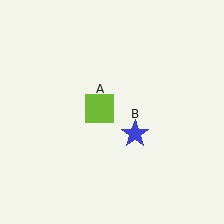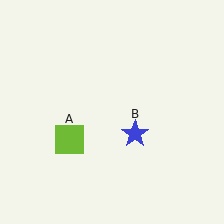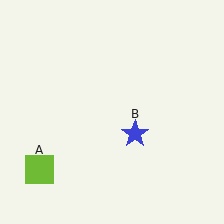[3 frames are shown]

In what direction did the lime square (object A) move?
The lime square (object A) moved down and to the left.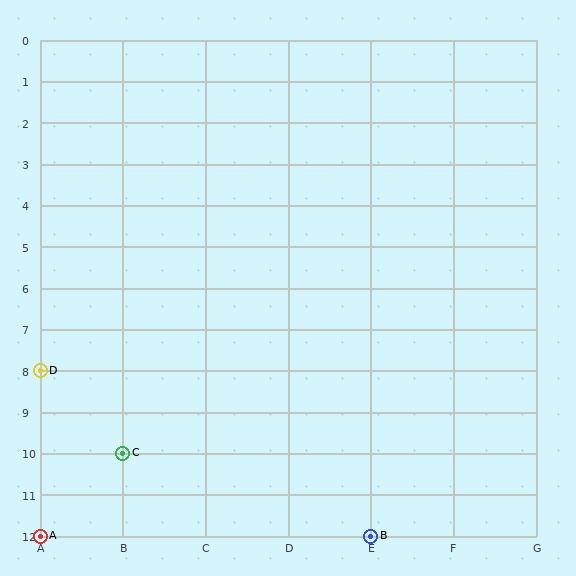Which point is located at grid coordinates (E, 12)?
Point B is at (E, 12).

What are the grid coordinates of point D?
Point D is at grid coordinates (A, 8).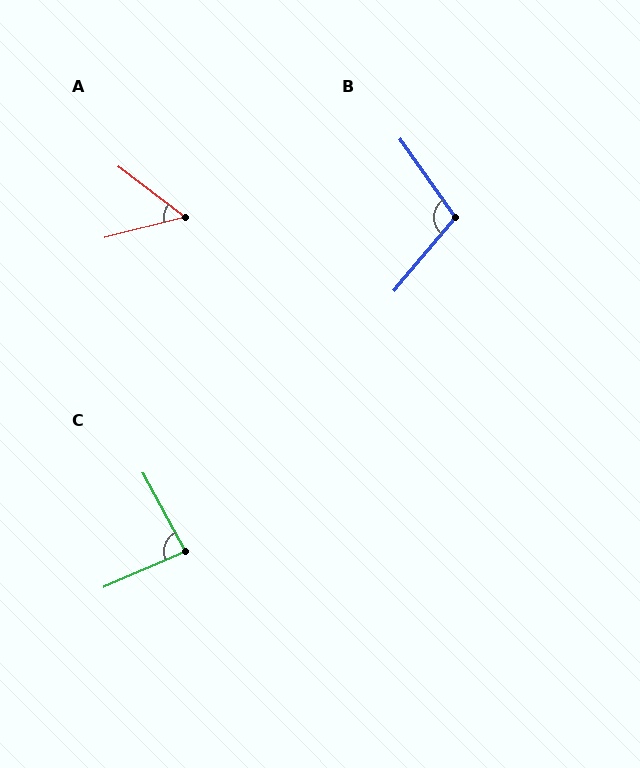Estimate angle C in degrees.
Approximately 85 degrees.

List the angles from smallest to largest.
A (52°), C (85°), B (105°).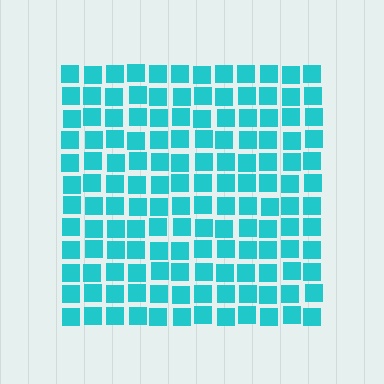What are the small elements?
The small elements are squares.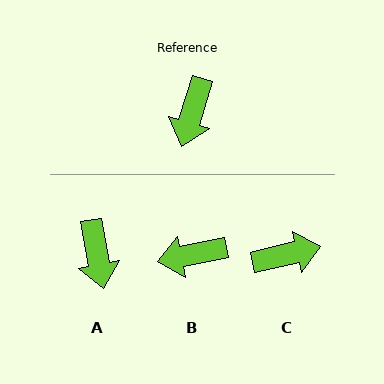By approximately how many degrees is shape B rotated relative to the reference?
Approximately 62 degrees clockwise.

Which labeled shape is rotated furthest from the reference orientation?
C, about 120 degrees away.